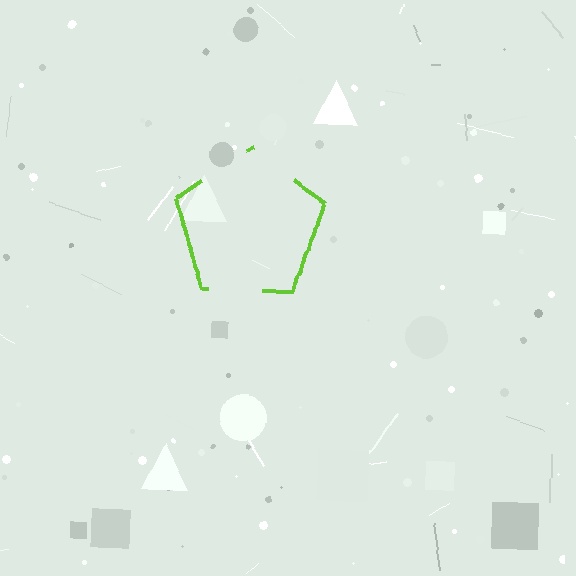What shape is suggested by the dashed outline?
The dashed outline suggests a pentagon.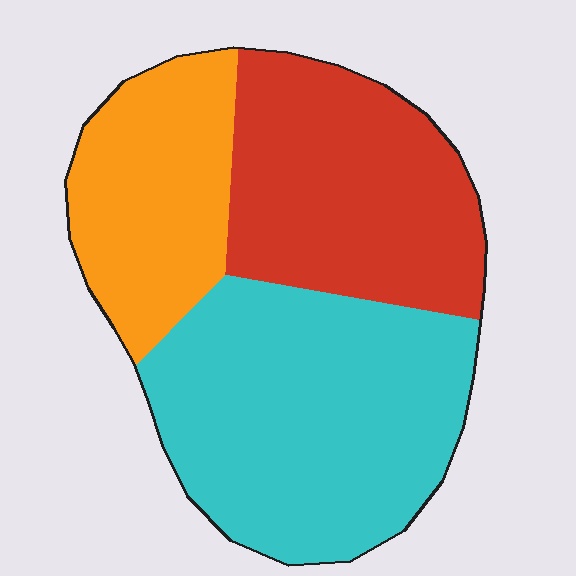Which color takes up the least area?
Orange, at roughly 25%.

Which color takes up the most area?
Cyan, at roughly 45%.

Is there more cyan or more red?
Cyan.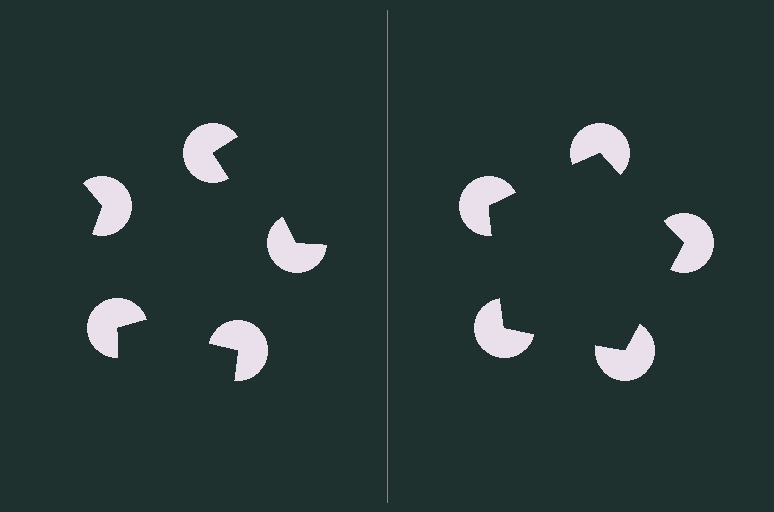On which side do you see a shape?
An illusory pentagon appears on the right side. On the left side the wedge cuts are rotated, so no coherent shape forms.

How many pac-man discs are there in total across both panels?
10 — 5 on each side.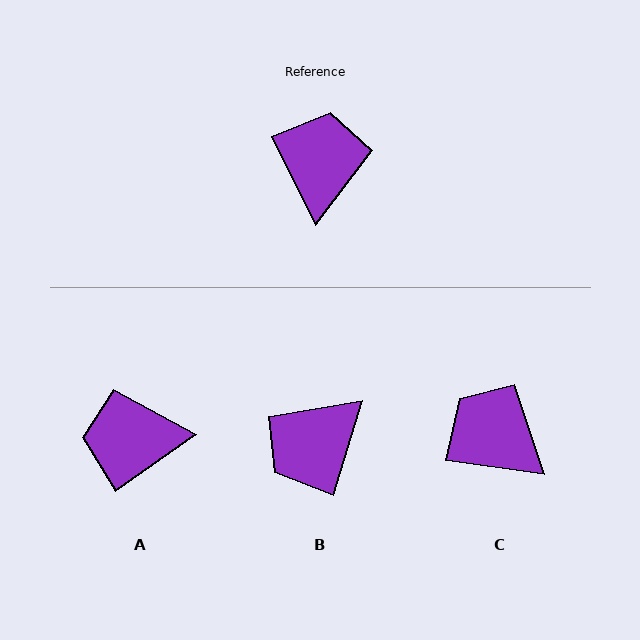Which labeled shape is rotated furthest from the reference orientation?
B, about 137 degrees away.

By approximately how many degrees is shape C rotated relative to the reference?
Approximately 56 degrees counter-clockwise.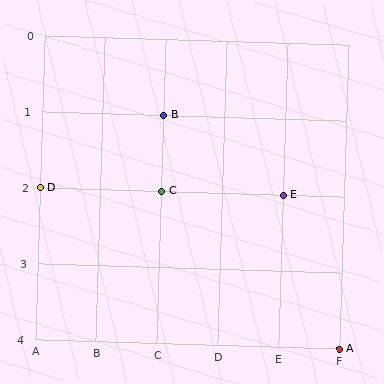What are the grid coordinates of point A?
Point A is at grid coordinates (F, 4).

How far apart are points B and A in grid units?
Points B and A are 3 columns and 3 rows apart (about 4.2 grid units diagonally).